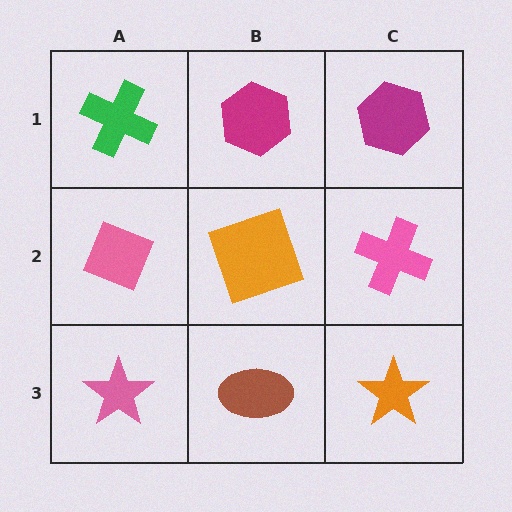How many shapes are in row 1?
3 shapes.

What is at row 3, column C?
An orange star.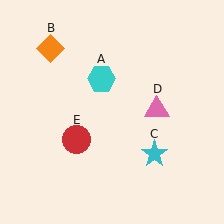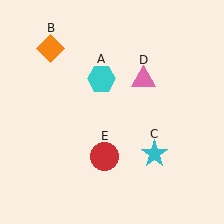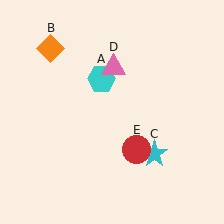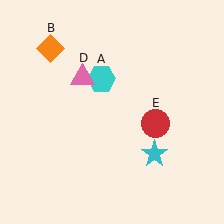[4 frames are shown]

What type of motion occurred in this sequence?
The pink triangle (object D), red circle (object E) rotated counterclockwise around the center of the scene.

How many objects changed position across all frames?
2 objects changed position: pink triangle (object D), red circle (object E).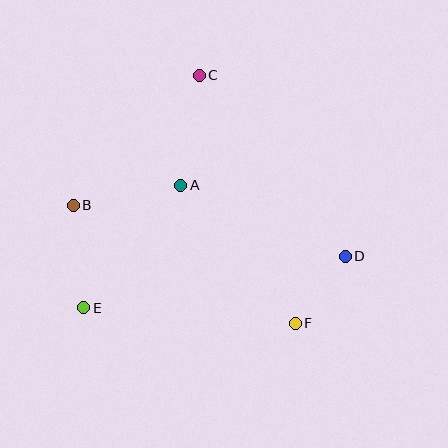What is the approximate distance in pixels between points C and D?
The distance between C and D is approximately 232 pixels.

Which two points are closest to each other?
Points D and F are closest to each other.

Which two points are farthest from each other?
Points B and D are farthest from each other.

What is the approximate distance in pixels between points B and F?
The distance between B and F is approximately 251 pixels.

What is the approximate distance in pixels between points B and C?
The distance between B and C is approximately 181 pixels.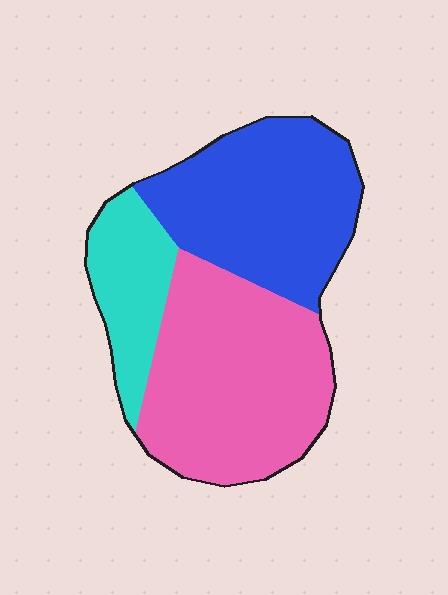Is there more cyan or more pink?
Pink.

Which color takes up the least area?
Cyan, at roughly 15%.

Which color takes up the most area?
Pink, at roughly 45%.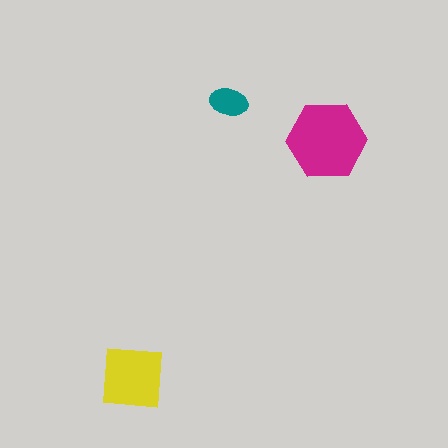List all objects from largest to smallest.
The magenta hexagon, the yellow square, the teal ellipse.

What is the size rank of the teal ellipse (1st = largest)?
3rd.